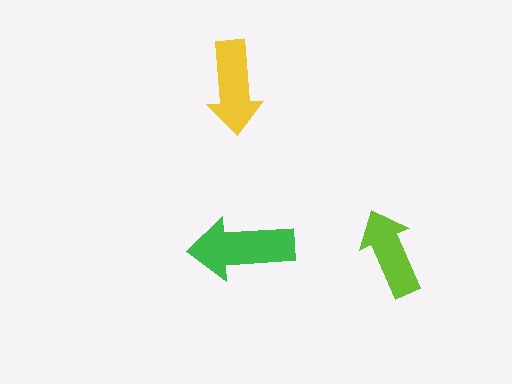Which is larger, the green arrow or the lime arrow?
The green one.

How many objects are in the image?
There are 3 objects in the image.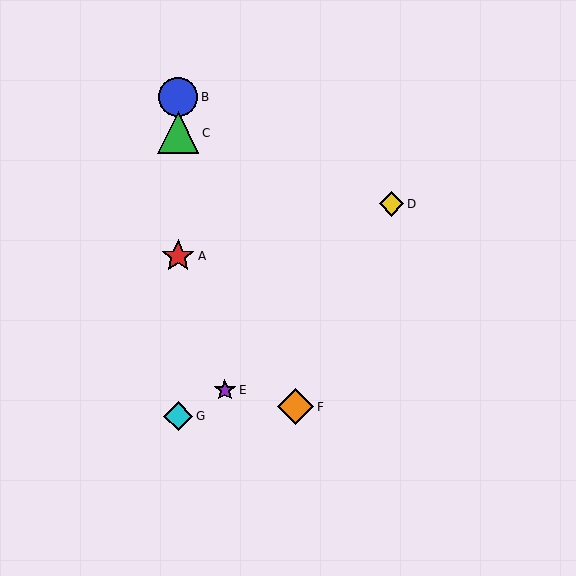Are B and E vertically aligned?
No, B is at x≈178 and E is at x≈225.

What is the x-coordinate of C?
Object C is at x≈178.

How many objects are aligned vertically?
4 objects (A, B, C, G) are aligned vertically.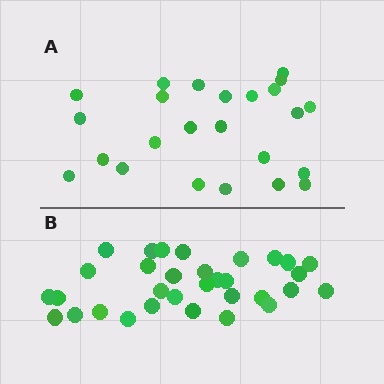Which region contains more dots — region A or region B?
Region B (the bottom region) has more dots.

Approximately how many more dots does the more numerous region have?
Region B has roughly 8 or so more dots than region A.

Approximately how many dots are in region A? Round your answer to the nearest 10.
About 20 dots. (The exact count is 24, which rounds to 20.)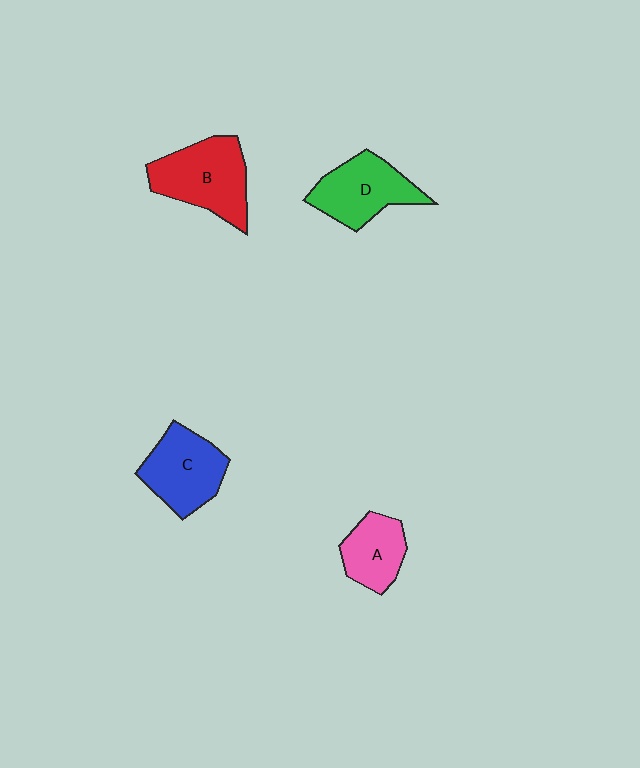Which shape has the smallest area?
Shape A (pink).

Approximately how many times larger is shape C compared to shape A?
Approximately 1.4 times.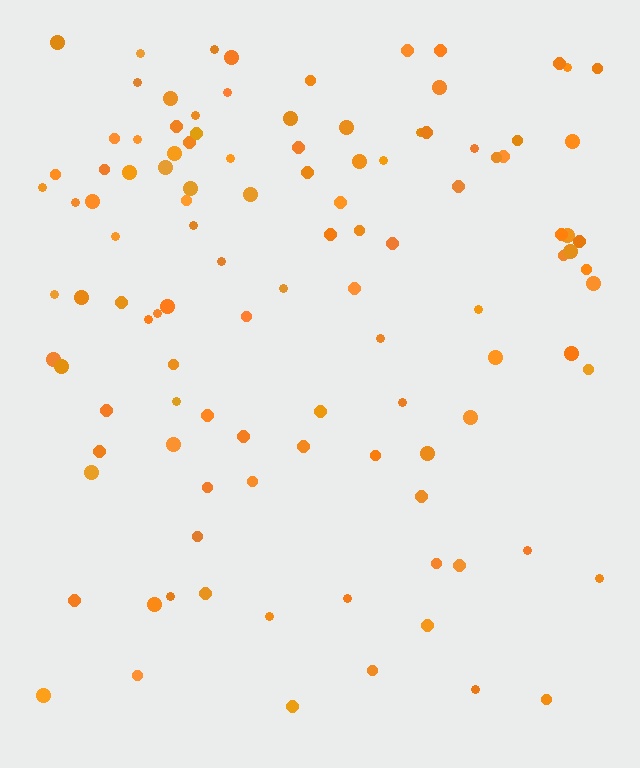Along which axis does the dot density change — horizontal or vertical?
Vertical.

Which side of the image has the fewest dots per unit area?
The bottom.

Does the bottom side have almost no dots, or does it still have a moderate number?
Still a moderate number, just noticeably fewer than the top.